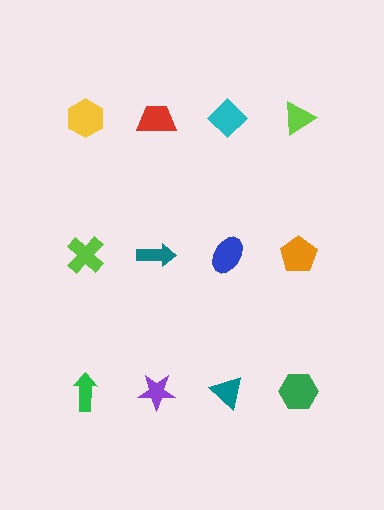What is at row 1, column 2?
A red trapezoid.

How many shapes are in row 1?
4 shapes.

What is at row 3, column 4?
A green hexagon.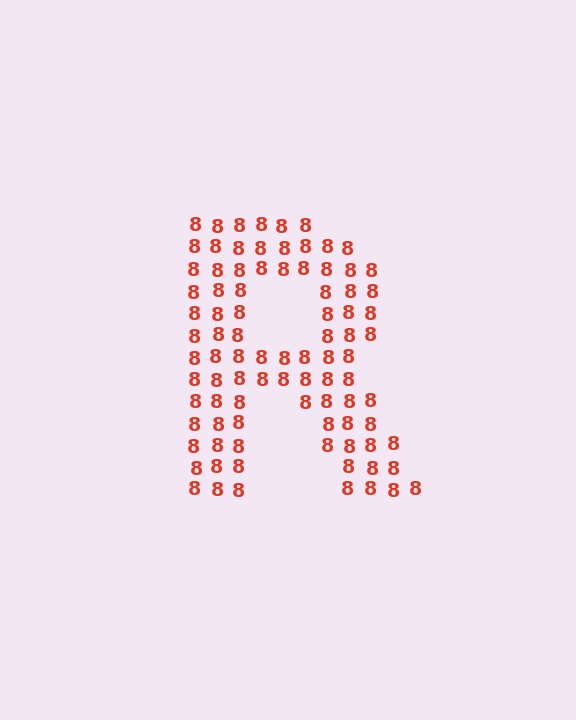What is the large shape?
The large shape is the letter R.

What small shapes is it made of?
It is made of small digit 8's.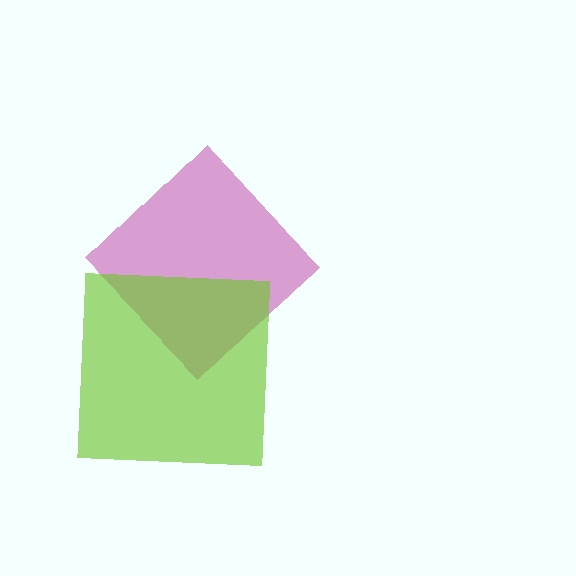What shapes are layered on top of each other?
The layered shapes are: a magenta diamond, a lime square.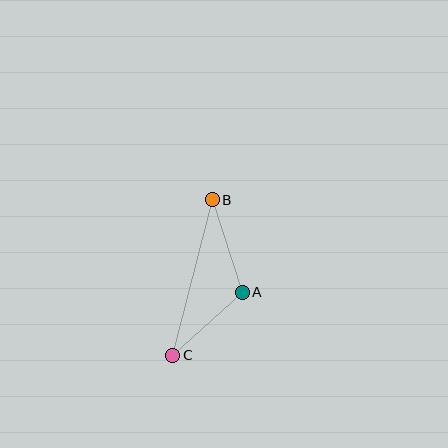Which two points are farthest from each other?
Points B and C are farthest from each other.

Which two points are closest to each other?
Points A and C are closest to each other.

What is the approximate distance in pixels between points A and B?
The distance between A and B is approximately 97 pixels.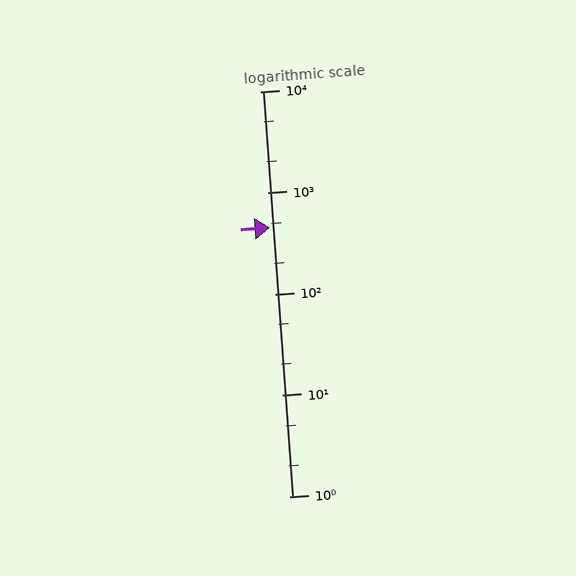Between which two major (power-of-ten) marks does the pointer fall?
The pointer is between 100 and 1000.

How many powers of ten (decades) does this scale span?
The scale spans 4 decades, from 1 to 10000.